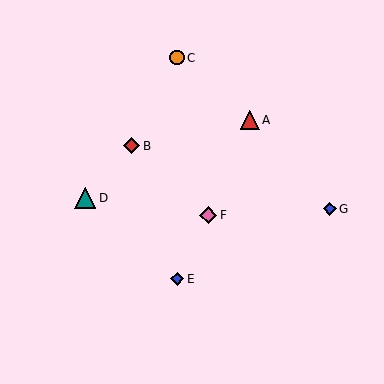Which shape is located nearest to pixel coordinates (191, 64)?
The orange circle (labeled C) at (177, 58) is nearest to that location.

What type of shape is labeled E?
Shape E is a blue diamond.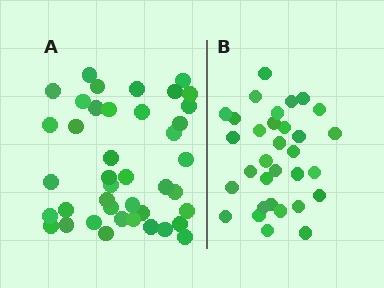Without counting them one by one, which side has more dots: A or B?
Region A (the left region) has more dots.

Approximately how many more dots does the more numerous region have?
Region A has roughly 8 or so more dots than region B.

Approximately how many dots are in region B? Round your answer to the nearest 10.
About 30 dots. (The exact count is 32, which rounds to 30.)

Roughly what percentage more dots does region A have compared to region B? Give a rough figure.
About 30% more.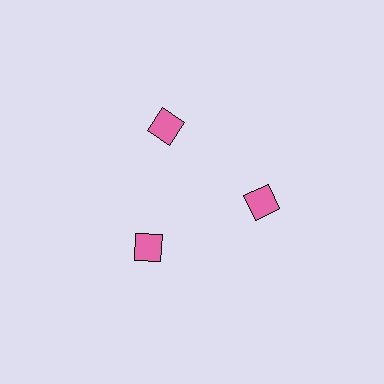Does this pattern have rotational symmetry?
Yes, this pattern has 3-fold rotational symmetry. It looks the same after rotating 120 degrees around the center.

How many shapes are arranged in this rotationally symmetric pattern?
There are 3 shapes, arranged in 3 groups of 1.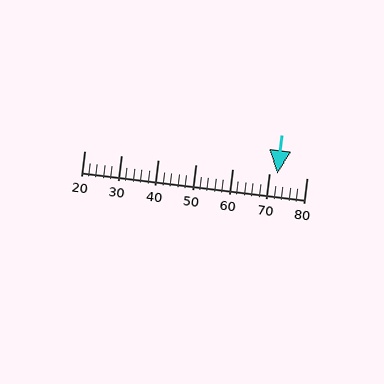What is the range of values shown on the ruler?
The ruler shows values from 20 to 80.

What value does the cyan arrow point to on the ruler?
The cyan arrow points to approximately 72.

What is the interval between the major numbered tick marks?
The major tick marks are spaced 10 units apart.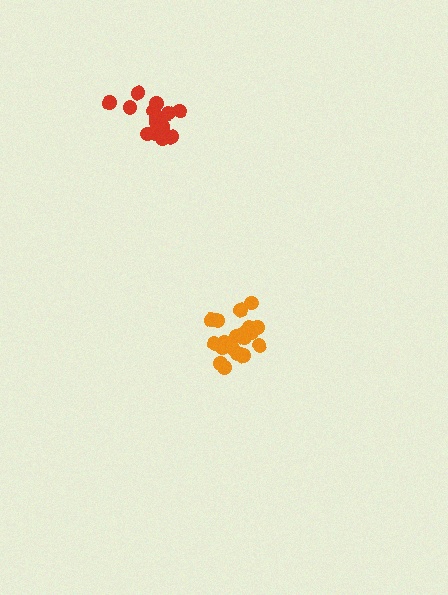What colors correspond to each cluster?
The clusters are colored: red, orange.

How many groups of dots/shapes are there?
There are 2 groups.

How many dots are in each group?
Group 1: 18 dots, Group 2: 19 dots (37 total).